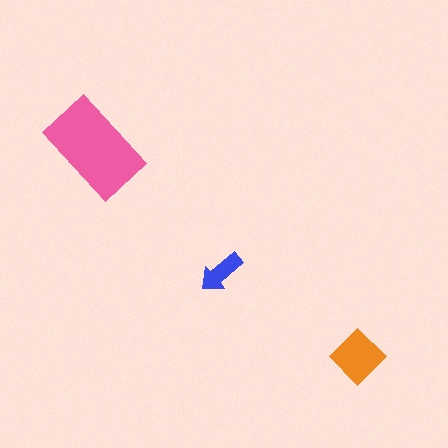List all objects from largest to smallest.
The pink rectangle, the orange diamond, the blue arrow.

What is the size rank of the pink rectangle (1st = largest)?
1st.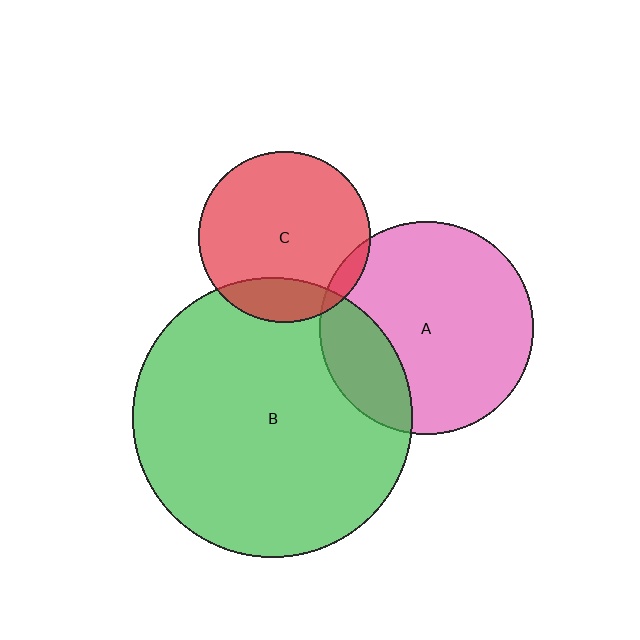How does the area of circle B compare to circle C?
Approximately 2.7 times.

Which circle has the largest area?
Circle B (green).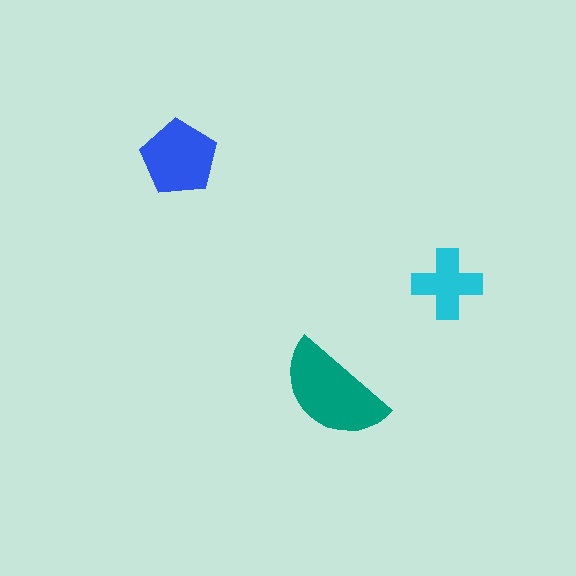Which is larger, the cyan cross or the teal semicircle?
The teal semicircle.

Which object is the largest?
The teal semicircle.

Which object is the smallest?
The cyan cross.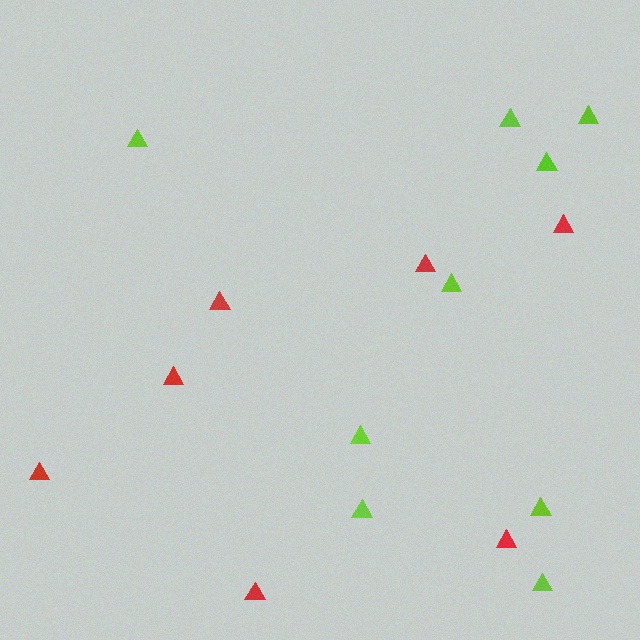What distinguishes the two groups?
There are 2 groups: one group of red triangles (7) and one group of lime triangles (9).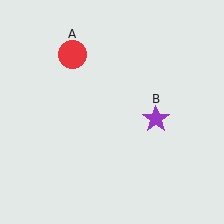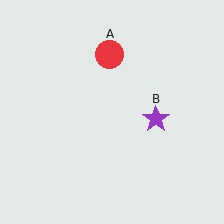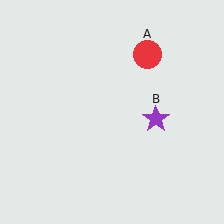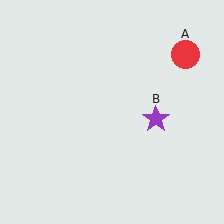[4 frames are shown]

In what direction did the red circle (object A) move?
The red circle (object A) moved right.